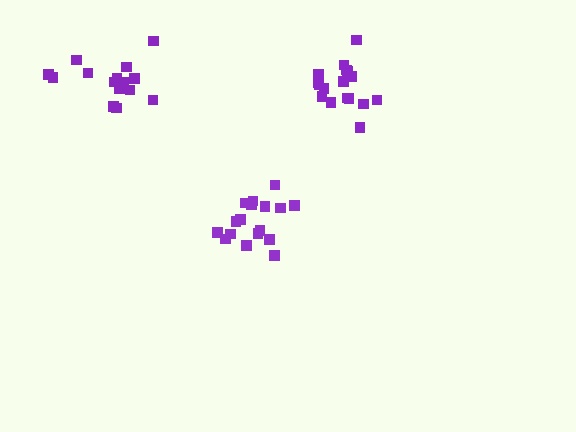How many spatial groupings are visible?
There are 3 spatial groupings.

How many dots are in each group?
Group 1: 17 dots, Group 2: 17 dots, Group 3: 15 dots (49 total).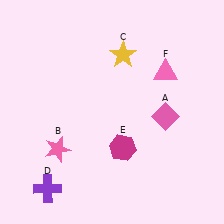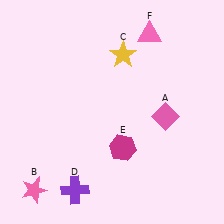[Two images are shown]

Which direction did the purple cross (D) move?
The purple cross (D) moved right.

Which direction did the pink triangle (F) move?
The pink triangle (F) moved up.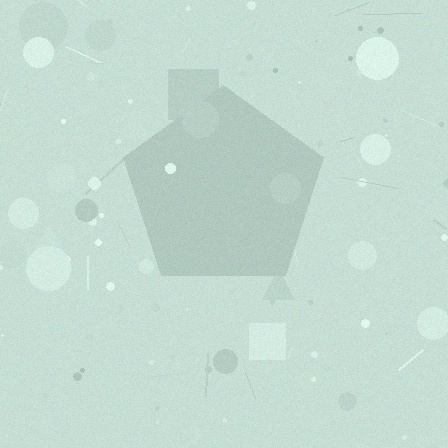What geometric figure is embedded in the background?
A pentagon is embedded in the background.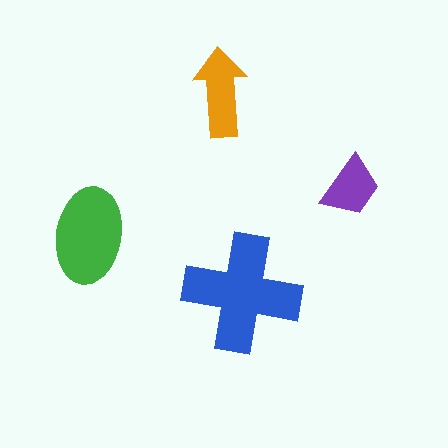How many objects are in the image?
There are 4 objects in the image.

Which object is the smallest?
The purple trapezoid.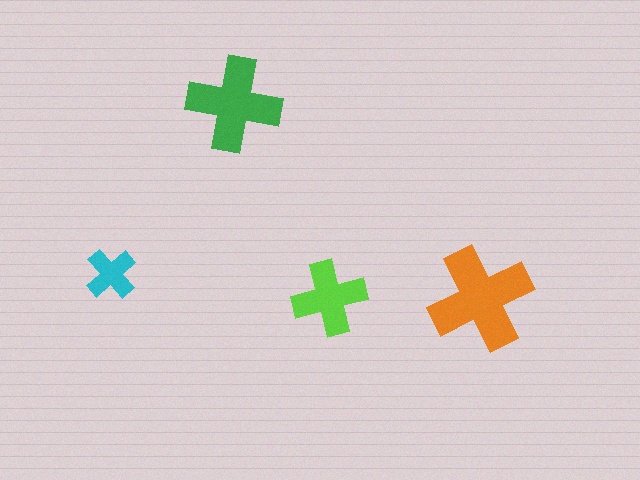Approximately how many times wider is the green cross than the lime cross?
About 1.5 times wider.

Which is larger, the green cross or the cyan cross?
The green one.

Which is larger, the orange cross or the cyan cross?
The orange one.